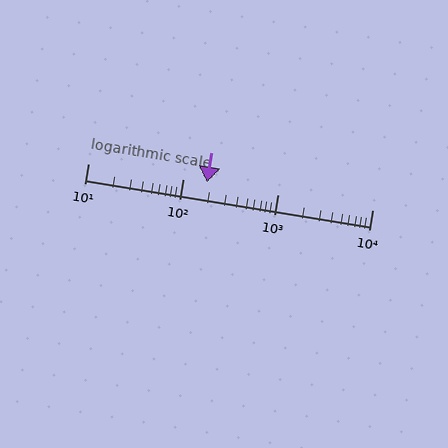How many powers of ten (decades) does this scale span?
The scale spans 3 decades, from 10 to 10000.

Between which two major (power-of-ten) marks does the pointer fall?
The pointer is between 100 and 1000.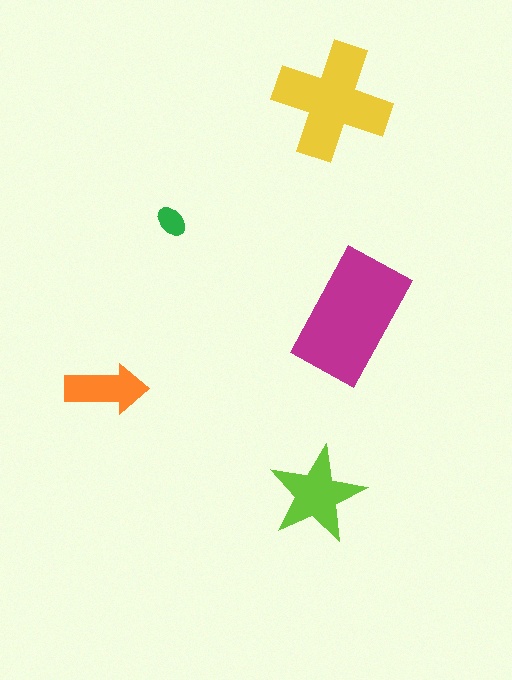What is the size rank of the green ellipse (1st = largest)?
5th.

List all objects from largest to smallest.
The magenta rectangle, the yellow cross, the lime star, the orange arrow, the green ellipse.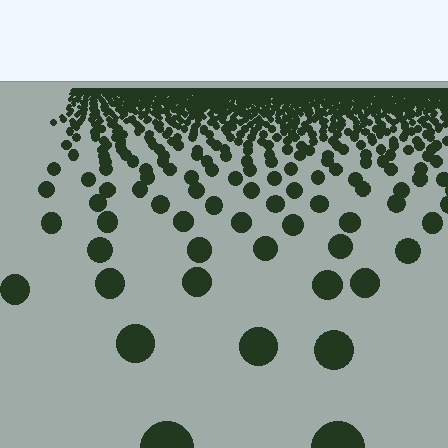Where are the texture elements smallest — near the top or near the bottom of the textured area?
Near the top.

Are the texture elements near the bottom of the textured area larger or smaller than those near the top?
Larger. Near the bottom, elements are closer to the viewer and appear at a bigger on-screen size.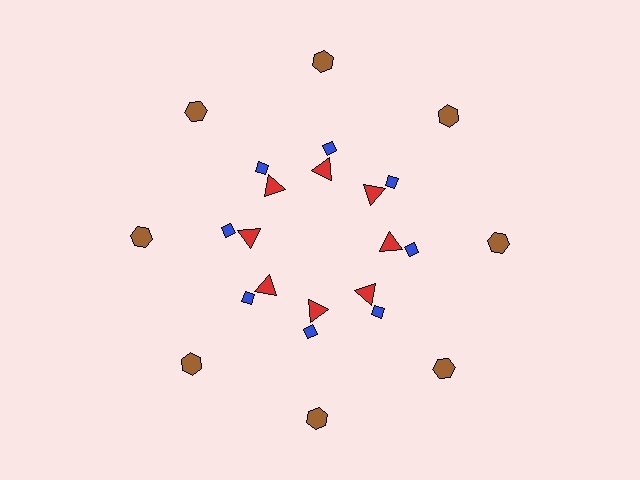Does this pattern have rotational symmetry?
Yes, this pattern has 8-fold rotational symmetry. It looks the same after rotating 45 degrees around the center.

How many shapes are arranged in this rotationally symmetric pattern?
There are 24 shapes, arranged in 8 groups of 3.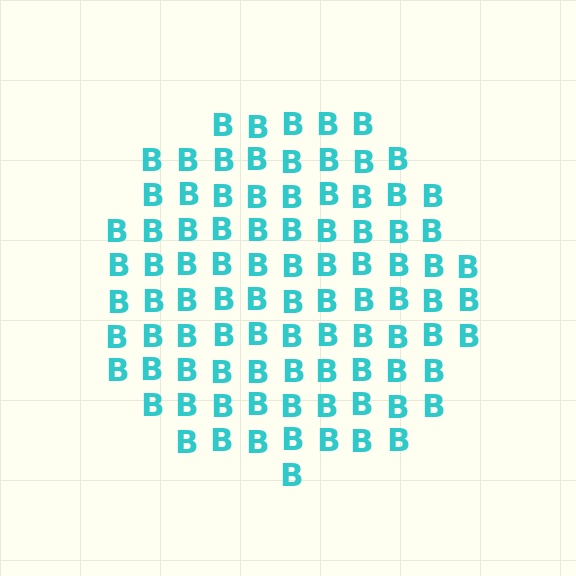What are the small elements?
The small elements are letter B's.